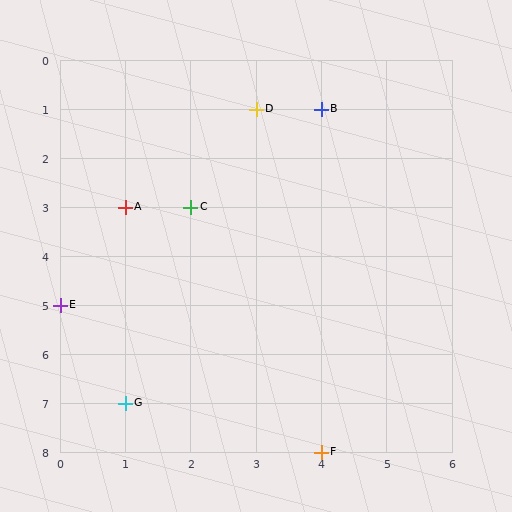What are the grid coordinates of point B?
Point B is at grid coordinates (4, 1).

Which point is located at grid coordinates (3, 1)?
Point D is at (3, 1).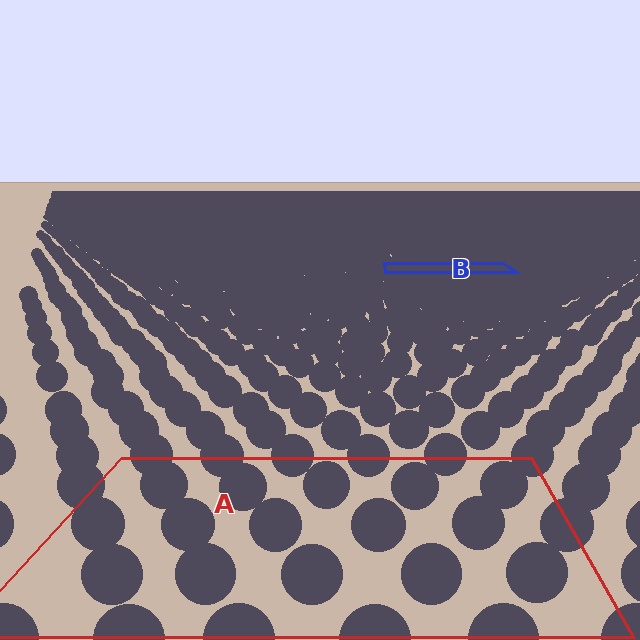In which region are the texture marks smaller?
The texture marks are smaller in region B, because it is farther away.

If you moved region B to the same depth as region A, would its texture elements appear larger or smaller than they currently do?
They would appear larger. At a closer depth, the same texture elements are projected at a bigger on-screen size.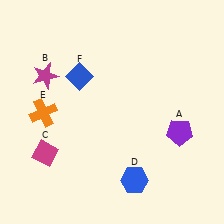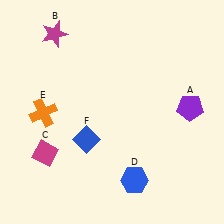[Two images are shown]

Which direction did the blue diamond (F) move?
The blue diamond (F) moved down.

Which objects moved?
The objects that moved are: the purple pentagon (A), the magenta star (B), the blue diamond (F).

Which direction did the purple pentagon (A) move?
The purple pentagon (A) moved up.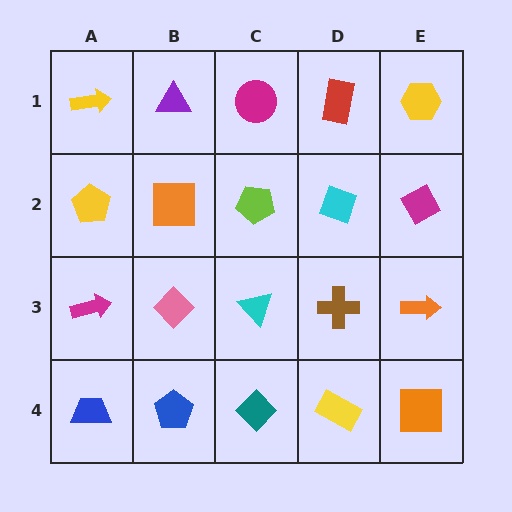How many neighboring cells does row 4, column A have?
2.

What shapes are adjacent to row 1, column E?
A magenta diamond (row 2, column E), a red rectangle (row 1, column D).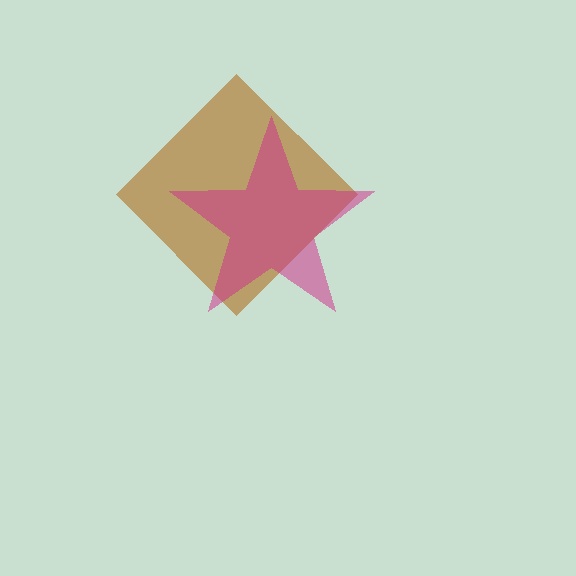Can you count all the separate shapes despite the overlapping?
Yes, there are 2 separate shapes.